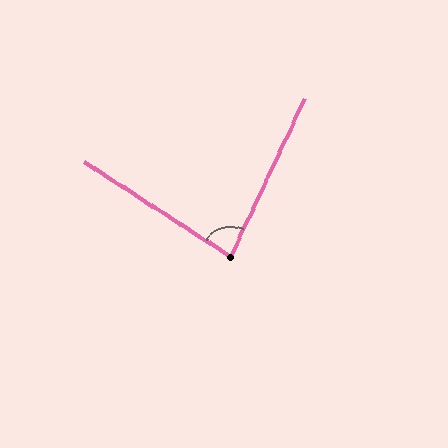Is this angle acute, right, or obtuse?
It is acute.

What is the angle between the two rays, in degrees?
Approximately 82 degrees.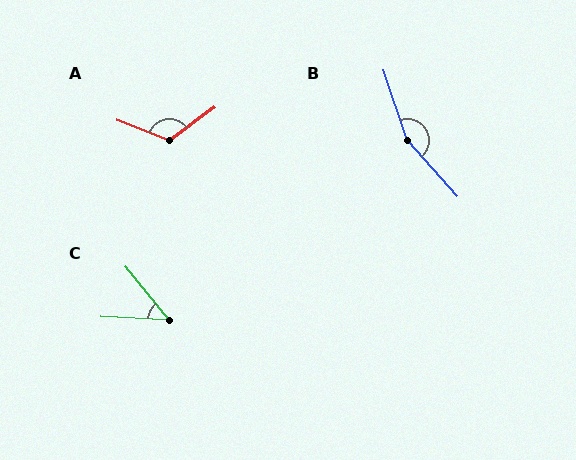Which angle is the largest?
B, at approximately 157 degrees.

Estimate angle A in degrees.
Approximately 122 degrees.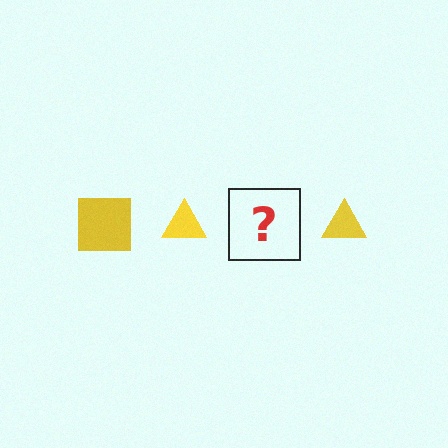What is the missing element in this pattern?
The missing element is a yellow square.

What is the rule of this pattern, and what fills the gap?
The rule is that the pattern cycles through square, triangle shapes in yellow. The gap should be filled with a yellow square.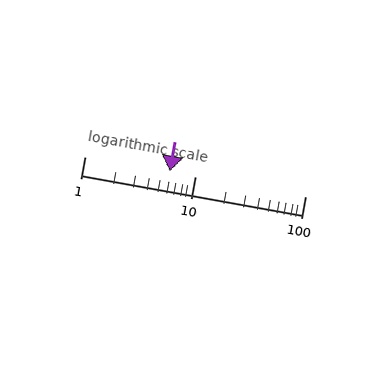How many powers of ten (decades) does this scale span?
The scale spans 2 decades, from 1 to 100.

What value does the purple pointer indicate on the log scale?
The pointer indicates approximately 5.9.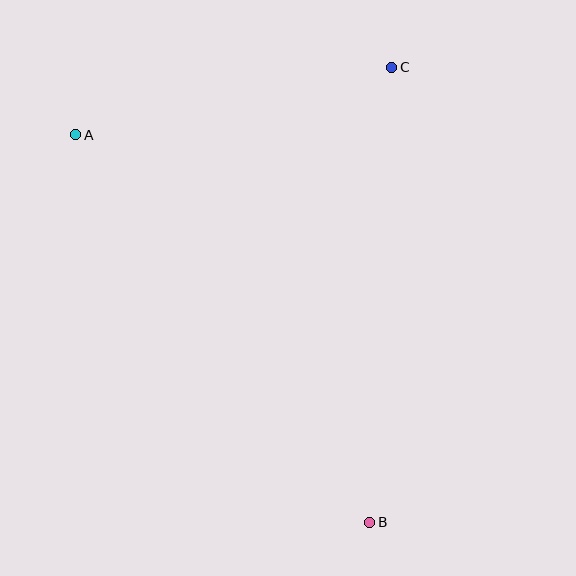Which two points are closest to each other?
Points A and C are closest to each other.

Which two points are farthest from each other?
Points A and B are farthest from each other.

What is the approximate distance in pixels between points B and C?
The distance between B and C is approximately 456 pixels.